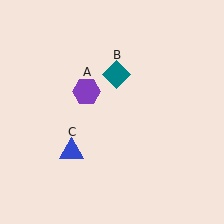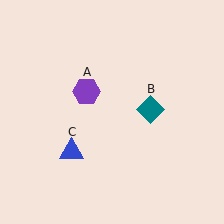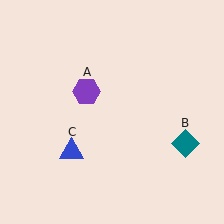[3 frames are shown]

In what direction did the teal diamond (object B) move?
The teal diamond (object B) moved down and to the right.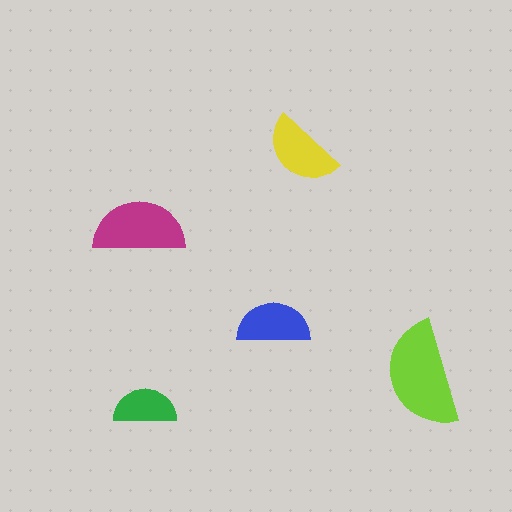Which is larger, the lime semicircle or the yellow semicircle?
The lime one.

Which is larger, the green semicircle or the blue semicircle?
The blue one.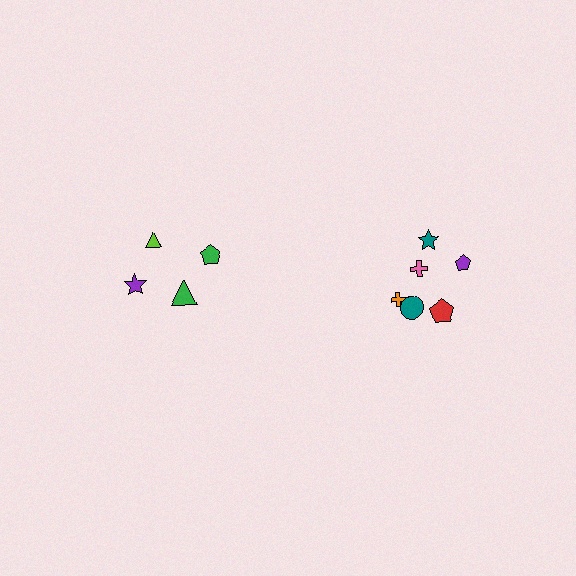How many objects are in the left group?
There are 4 objects.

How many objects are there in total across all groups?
There are 10 objects.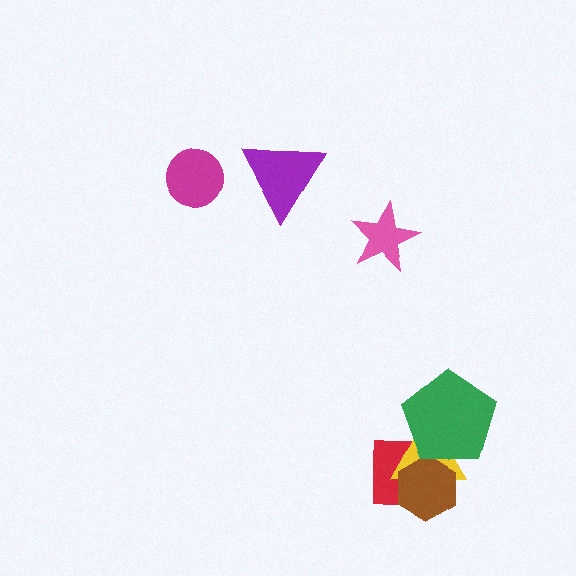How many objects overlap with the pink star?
0 objects overlap with the pink star.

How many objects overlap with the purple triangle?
0 objects overlap with the purple triangle.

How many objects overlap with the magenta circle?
0 objects overlap with the magenta circle.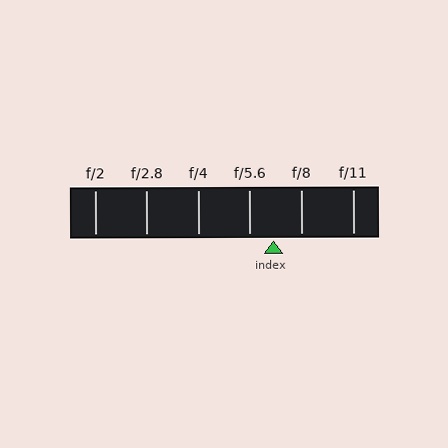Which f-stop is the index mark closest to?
The index mark is closest to f/5.6.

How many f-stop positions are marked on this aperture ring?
There are 6 f-stop positions marked.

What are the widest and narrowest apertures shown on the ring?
The widest aperture shown is f/2 and the narrowest is f/11.